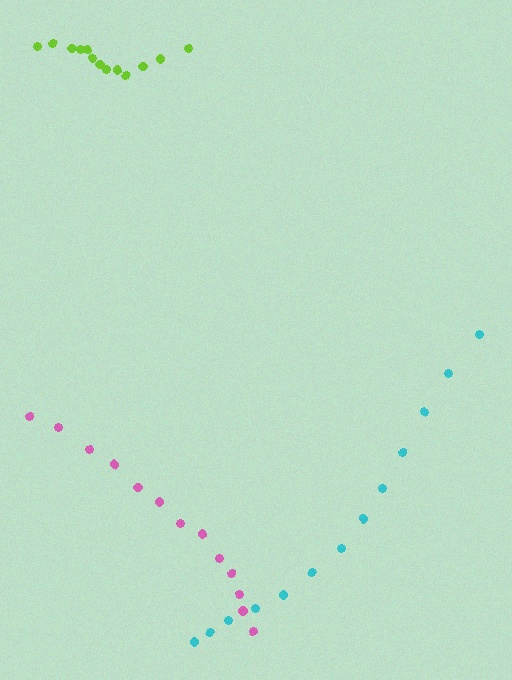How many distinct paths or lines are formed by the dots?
There are 3 distinct paths.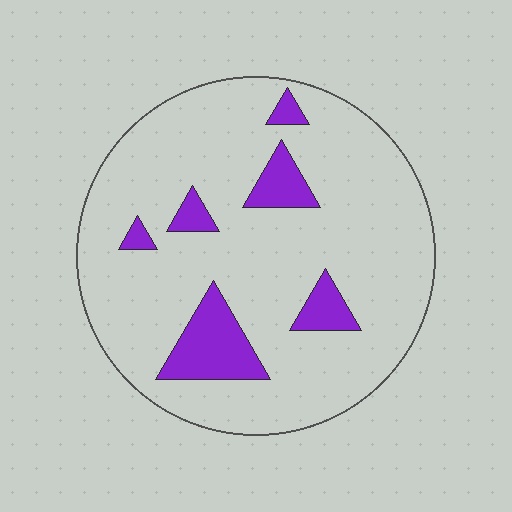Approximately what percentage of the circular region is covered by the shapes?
Approximately 15%.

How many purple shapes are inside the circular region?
6.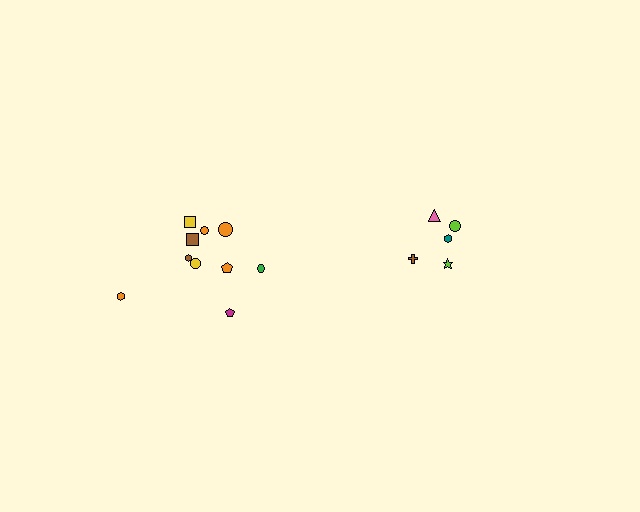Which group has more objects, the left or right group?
The left group.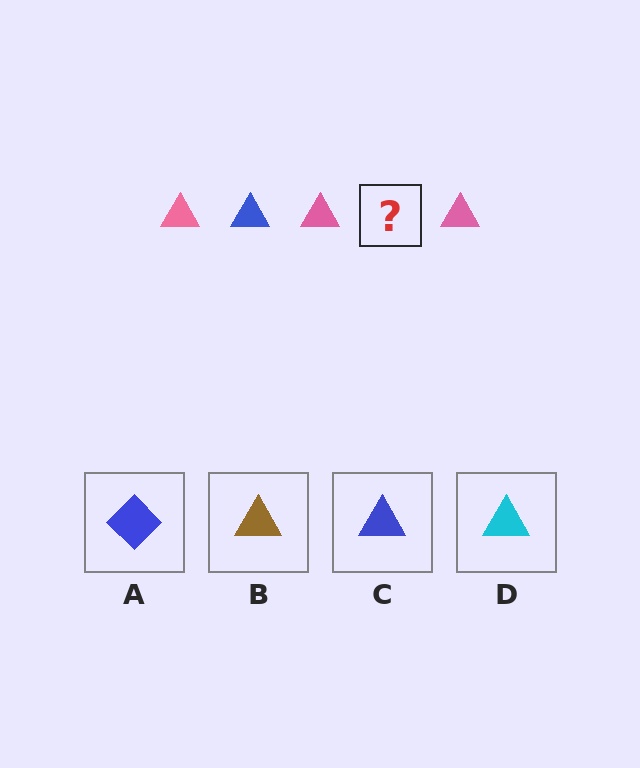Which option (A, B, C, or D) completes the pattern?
C.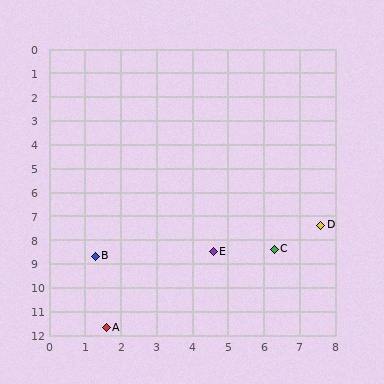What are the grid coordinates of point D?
Point D is at approximately (7.6, 7.4).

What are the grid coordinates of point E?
Point E is at approximately (4.6, 8.5).